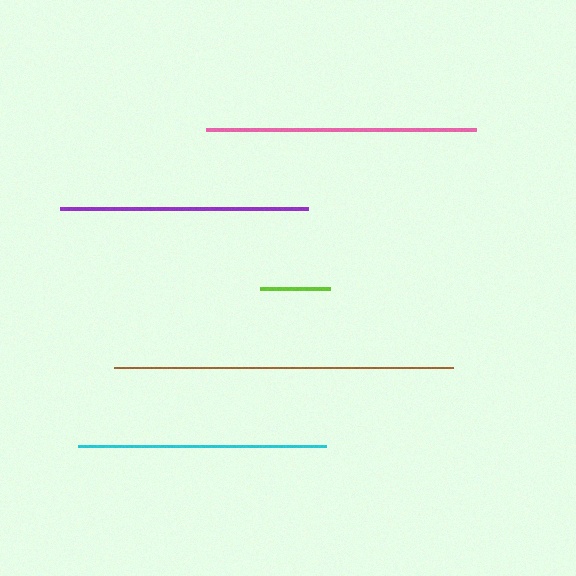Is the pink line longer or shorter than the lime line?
The pink line is longer than the lime line.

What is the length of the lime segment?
The lime segment is approximately 70 pixels long.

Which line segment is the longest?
The brown line is the longest at approximately 339 pixels.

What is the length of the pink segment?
The pink segment is approximately 270 pixels long.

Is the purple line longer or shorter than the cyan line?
The cyan line is longer than the purple line.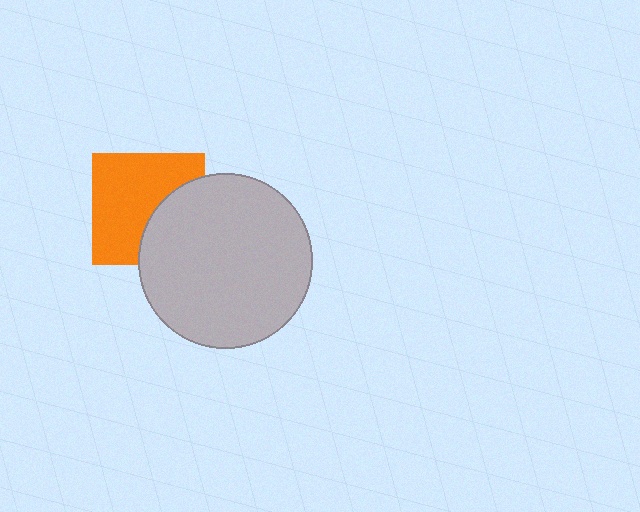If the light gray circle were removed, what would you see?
You would see the complete orange square.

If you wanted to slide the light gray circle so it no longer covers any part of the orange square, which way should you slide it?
Slide it right — that is the most direct way to separate the two shapes.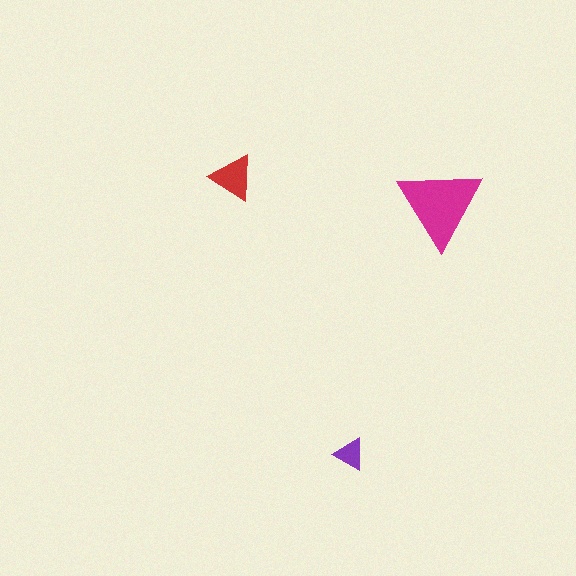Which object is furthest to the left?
The red triangle is leftmost.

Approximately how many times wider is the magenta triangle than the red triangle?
About 2 times wider.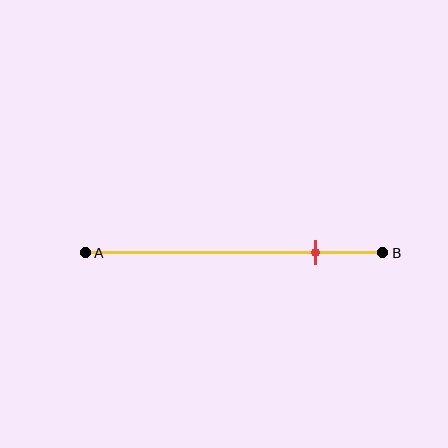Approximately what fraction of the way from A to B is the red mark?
The red mark is approximately 80% of the way from A to B.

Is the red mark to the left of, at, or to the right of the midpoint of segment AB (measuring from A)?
The red mark is to the right of the midpoint of segment AB.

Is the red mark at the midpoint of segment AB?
No, the mark is at about 80% from A, not at the 50% midpoint.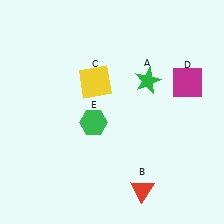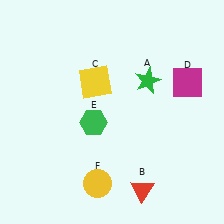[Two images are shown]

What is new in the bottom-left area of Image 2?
A yellow circle (F) was added in the bottom-left area of Image 2.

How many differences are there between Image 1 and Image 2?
There is 1 difference between the two images.